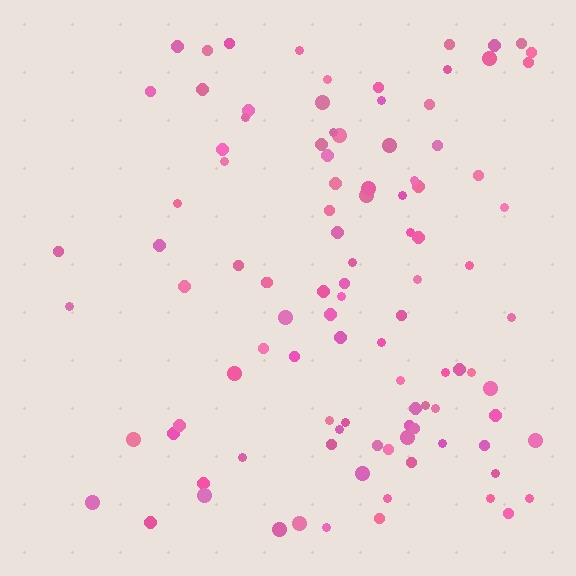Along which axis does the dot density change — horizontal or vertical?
Horizontal.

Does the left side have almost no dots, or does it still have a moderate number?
Still a moderate number, just noticeably fewer than the right.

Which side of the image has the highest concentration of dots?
The right.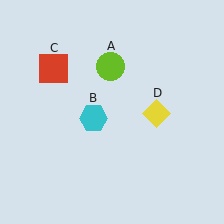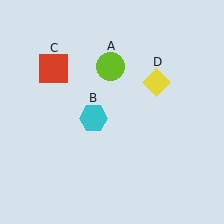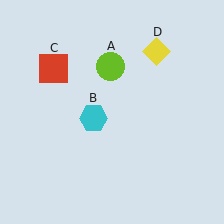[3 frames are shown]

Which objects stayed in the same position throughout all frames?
Lime circle (object A) and cyan hexagon (object B) and red square (object C) remained stationary.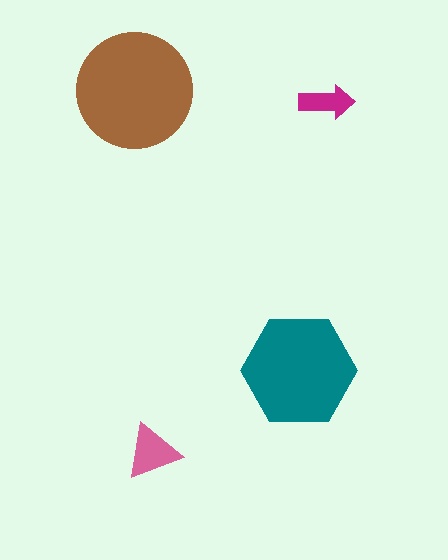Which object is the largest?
The brown circle.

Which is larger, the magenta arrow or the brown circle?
The brown circle.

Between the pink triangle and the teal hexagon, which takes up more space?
The teal hexagon.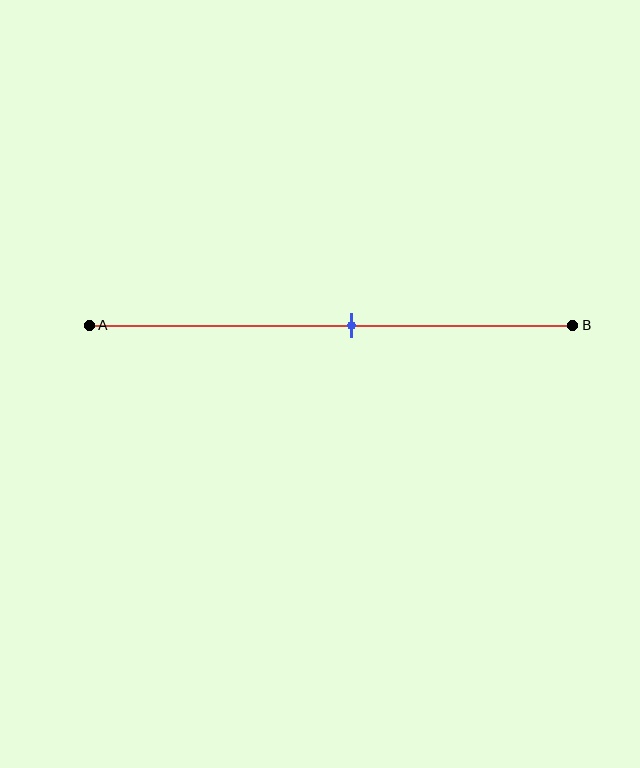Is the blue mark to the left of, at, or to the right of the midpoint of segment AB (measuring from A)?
The blue mark is to the right of the midpoint of segment AB.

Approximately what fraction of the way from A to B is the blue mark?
The blue mark is approximately 55% of the way from A to B.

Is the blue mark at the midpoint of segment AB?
No, the mark is at about 55% from A, not at the 50% midpoint.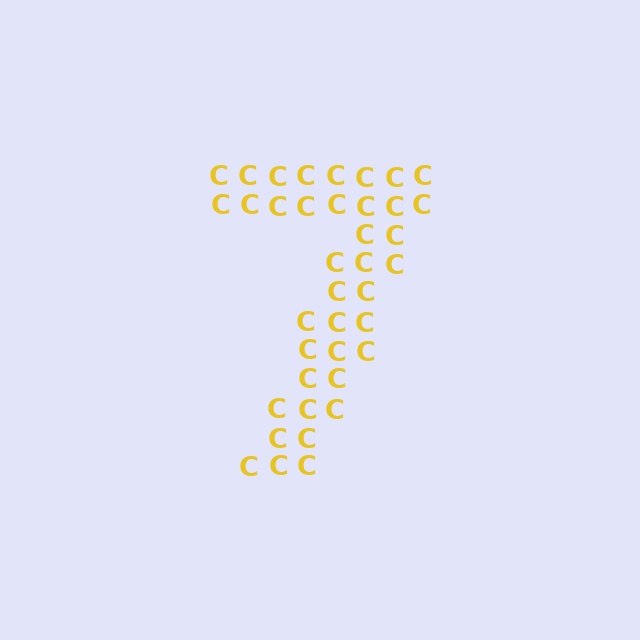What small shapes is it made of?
It is made of small letter C's.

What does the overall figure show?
The overall figure shows the digit 7.